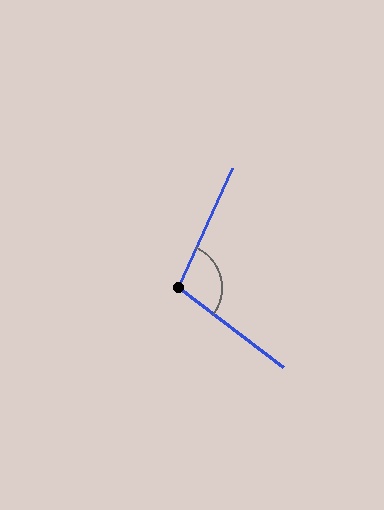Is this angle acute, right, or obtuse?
It is obtuse.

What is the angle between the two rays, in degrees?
Approximately 103 degrees.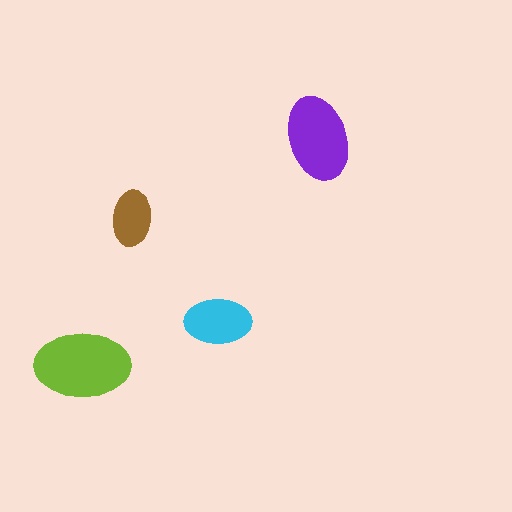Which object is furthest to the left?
The lime ellipse is leftmost.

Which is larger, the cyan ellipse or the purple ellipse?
The purple one.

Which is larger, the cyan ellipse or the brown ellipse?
The cyan one.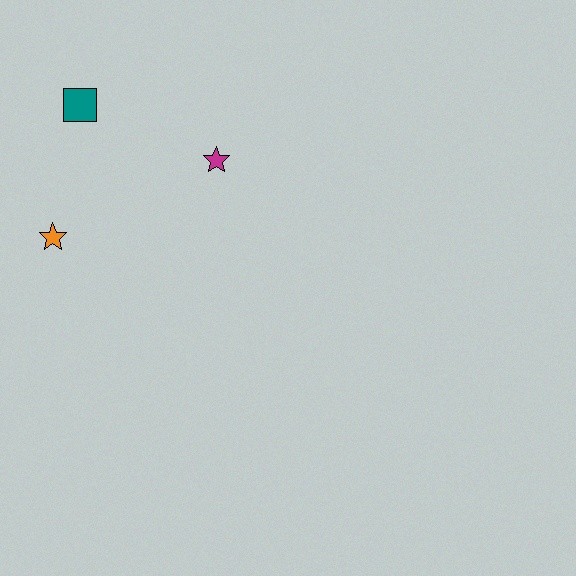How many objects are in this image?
There are 3 objects.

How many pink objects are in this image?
There are no pink objects.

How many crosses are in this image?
There are no crosses.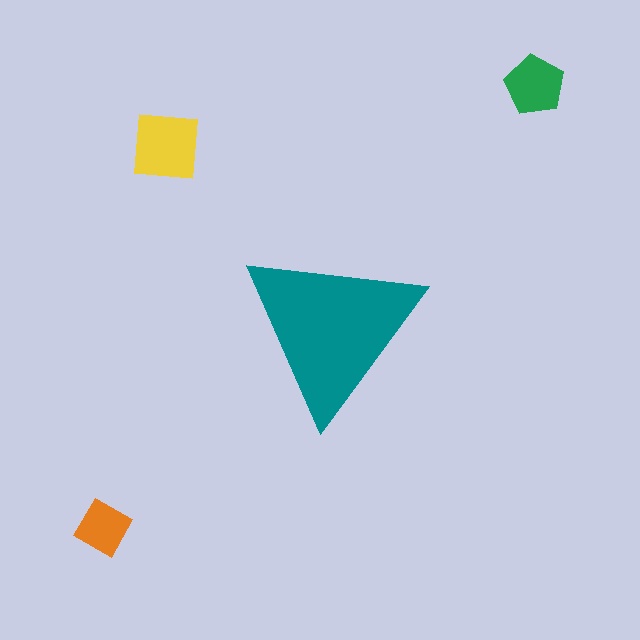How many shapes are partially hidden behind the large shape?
0 shapes are partially hidden.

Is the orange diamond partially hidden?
No, the orange diamond is fully visible.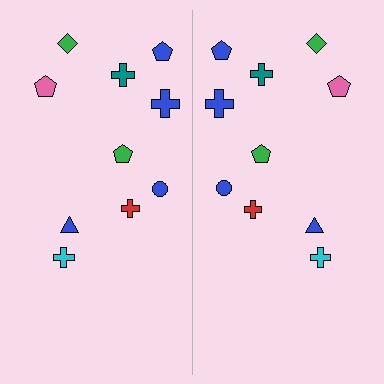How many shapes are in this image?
There are 20 shapes in this image.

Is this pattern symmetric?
Yes, this pattern has bilateral (reflection) symmetry.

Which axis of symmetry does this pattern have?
The pattern has a vertical axis of symmetry running through the center of the image.